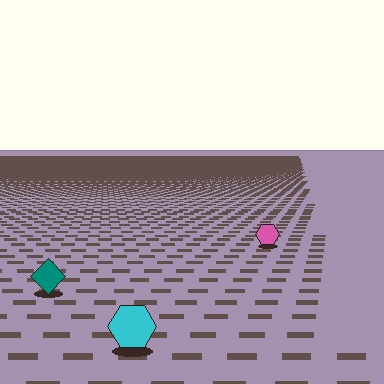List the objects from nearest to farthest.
From nearest to farthest: the cyan hexagon, the teal diamond, the pink hexagon.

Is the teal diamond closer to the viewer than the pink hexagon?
Yes. The teal diamond is closer — you can tell from the texture gradient: the ground texture is coarser near it.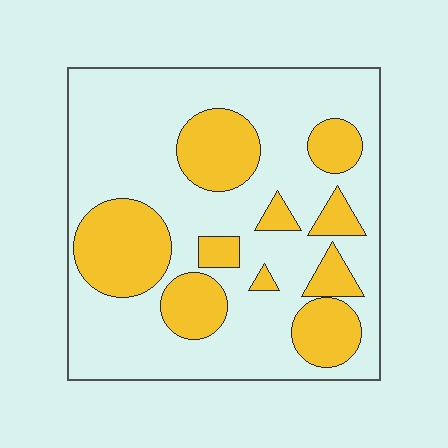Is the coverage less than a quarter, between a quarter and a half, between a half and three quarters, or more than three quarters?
Between a quarter and a half.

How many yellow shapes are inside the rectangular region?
10.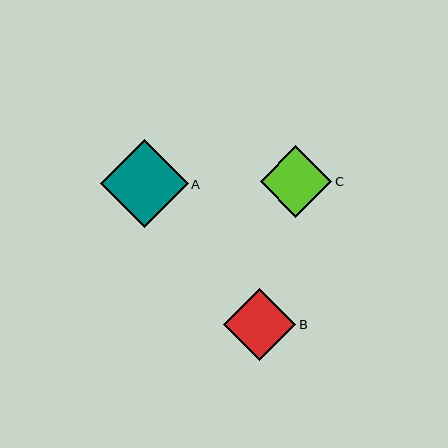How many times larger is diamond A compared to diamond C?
Diamond A is approximately 1.2 times the size of diamond C.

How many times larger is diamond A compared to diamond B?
Diamond A is approximately 1.2 times the size of diamond B.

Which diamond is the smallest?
Diamond C is the smallest with a size of approximately 71 pixels.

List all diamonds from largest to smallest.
From largest to smallest: A, B, C.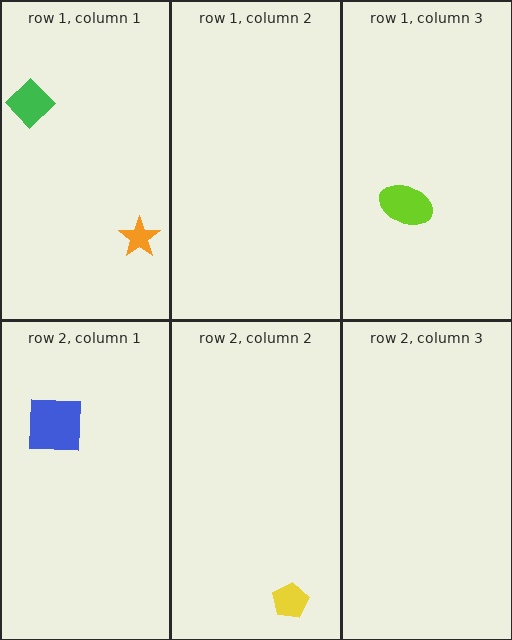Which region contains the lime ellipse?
The row 1, column 3 region.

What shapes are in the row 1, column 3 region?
The lime ellipse.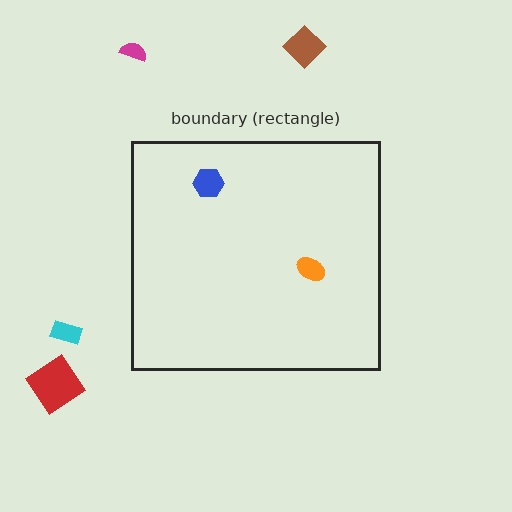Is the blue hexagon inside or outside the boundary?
Inside.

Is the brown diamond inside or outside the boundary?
Outside.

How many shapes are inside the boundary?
2 inside, 4 outside.